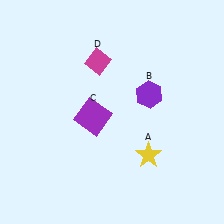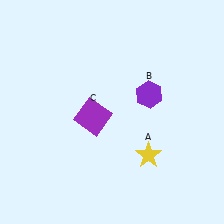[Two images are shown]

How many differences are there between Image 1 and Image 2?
There is 1 difference between the two images.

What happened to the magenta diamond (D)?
The magenta diamond (D) was removed in Image 2. It was in the top-left area of Image 1.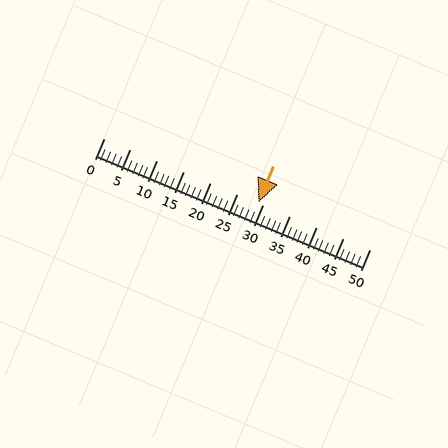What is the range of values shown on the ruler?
The ruler shows values from 0 to 50.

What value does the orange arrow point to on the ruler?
The orange arrow points to approximately 29.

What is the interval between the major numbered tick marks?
The major tick marks are spaced 5 units apart.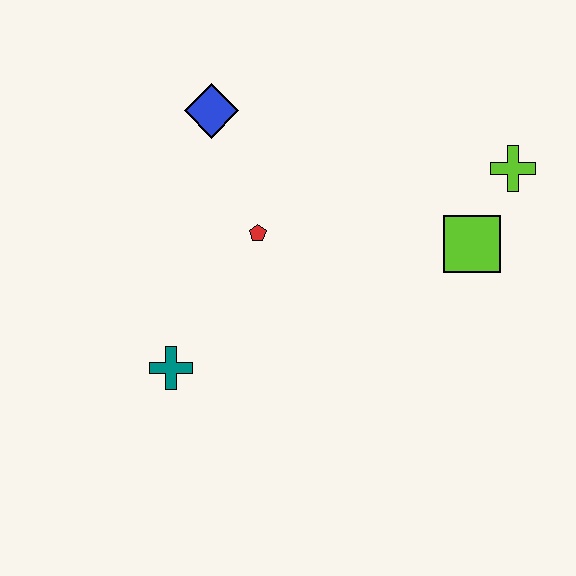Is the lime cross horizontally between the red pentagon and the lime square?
No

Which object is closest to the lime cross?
The lime square is closest to the lime cross.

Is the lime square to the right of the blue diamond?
Yes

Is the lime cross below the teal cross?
No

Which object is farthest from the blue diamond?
The lime cross is farthest from the blue diamond.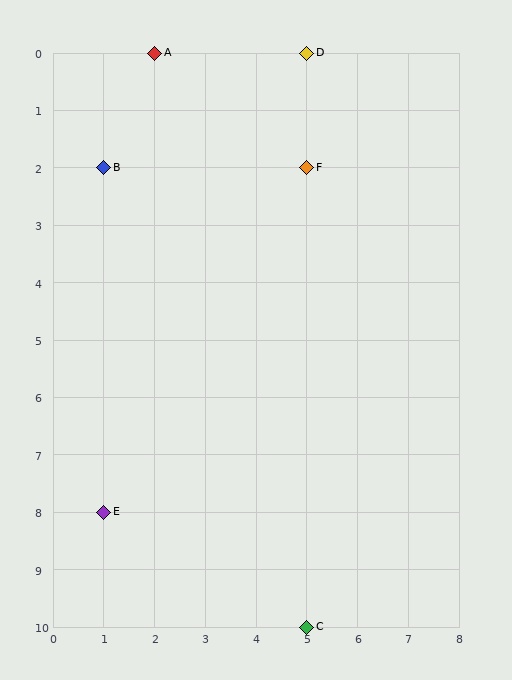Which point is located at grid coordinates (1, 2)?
Point B is at (1, 2).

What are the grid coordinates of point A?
Point A is at grid coordinates (2, 0).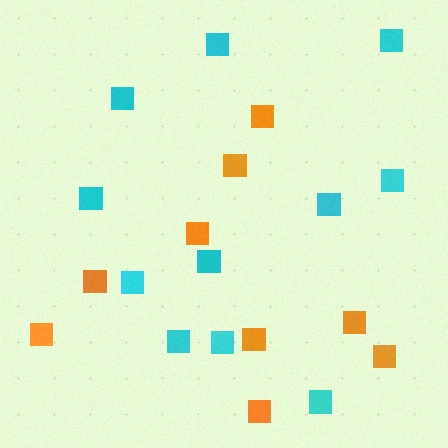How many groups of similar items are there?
There are 2 groups: one group of cyan squares (11) and one group of orange squares (9).